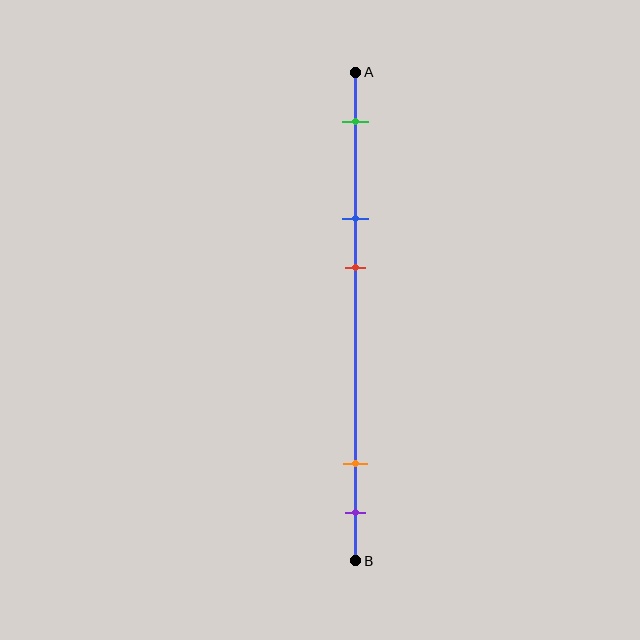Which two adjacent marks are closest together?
The orange and purple marks are the closest adjacent pair.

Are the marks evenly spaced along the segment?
No, the marks are not evenly spaced.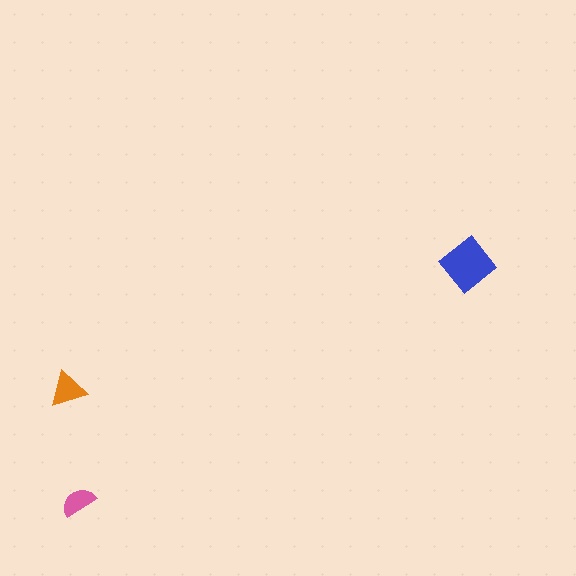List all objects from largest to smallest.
The blue diamond, the orange triangle, the pink semicircle.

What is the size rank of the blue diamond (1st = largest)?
1st.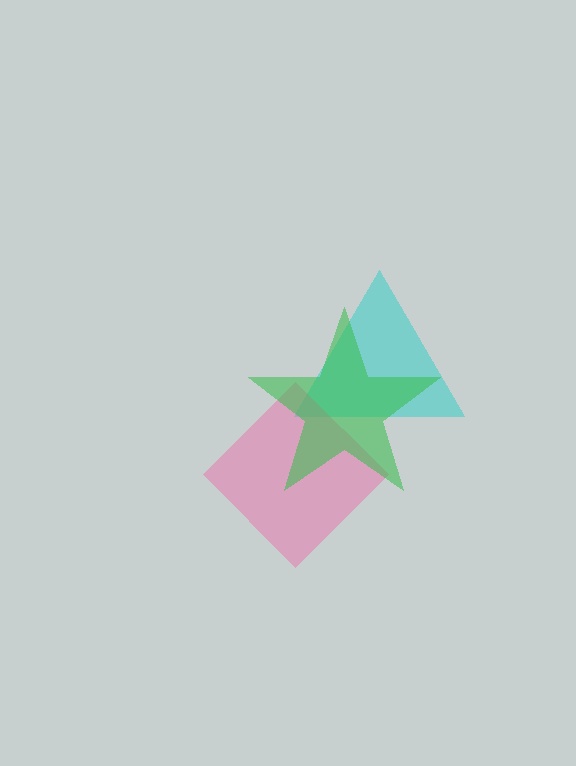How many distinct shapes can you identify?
There are 3 distinct shapes: a cyan triangle, a pink diamond, a green star.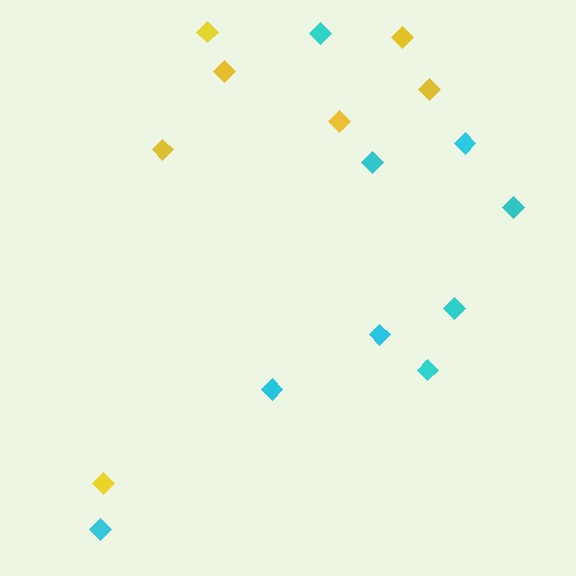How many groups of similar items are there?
There are 2 groups: one group of yellow diamonds (7) and one group of cyan diamonds (9).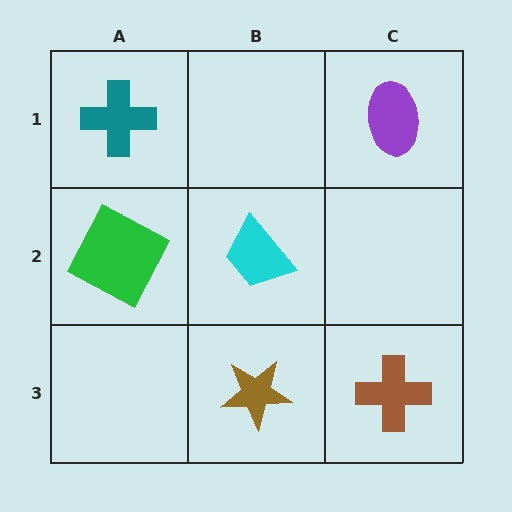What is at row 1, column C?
A purple ellipse.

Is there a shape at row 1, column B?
No, that cell is empty.